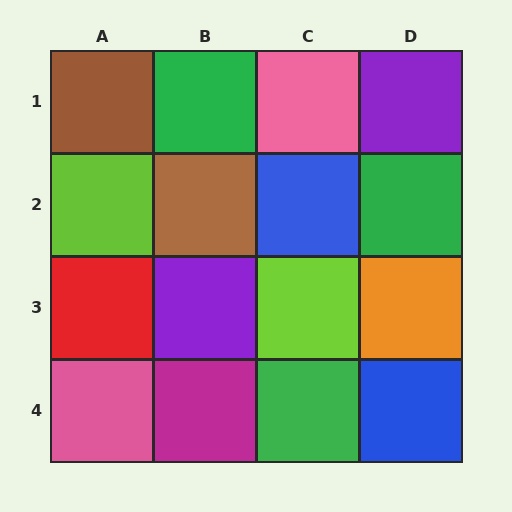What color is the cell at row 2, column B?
Brown.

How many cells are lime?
2 cells are lime.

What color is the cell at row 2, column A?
Lime.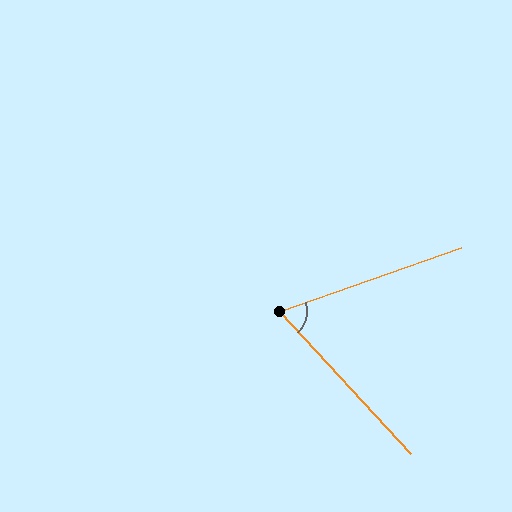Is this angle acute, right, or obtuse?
It is acute.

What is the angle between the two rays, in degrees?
Approximately 67 degrees.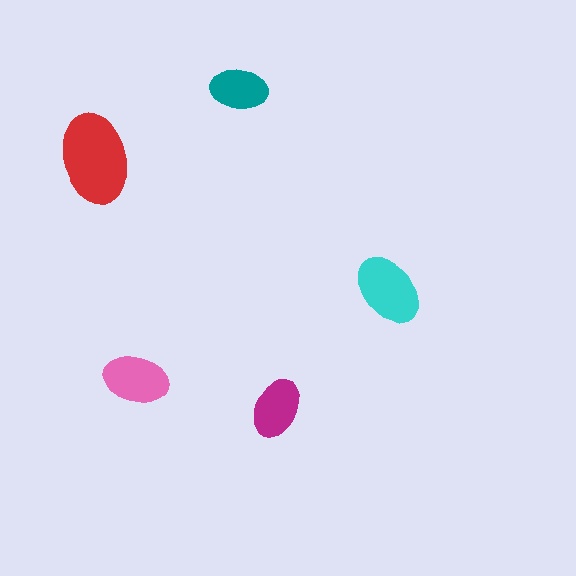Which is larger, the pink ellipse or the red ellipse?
The red one.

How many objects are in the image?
There are 5 objects in the image.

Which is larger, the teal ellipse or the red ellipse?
The red one.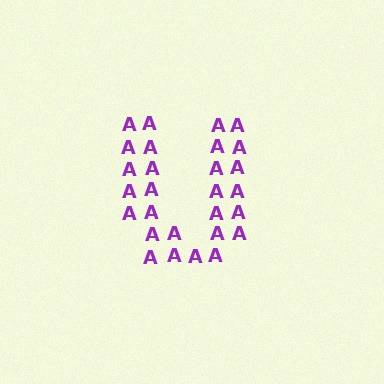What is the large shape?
The large shape is the letter U.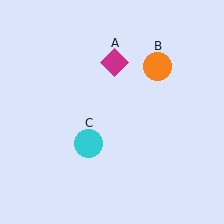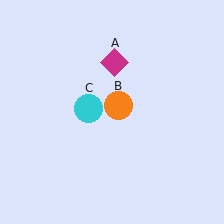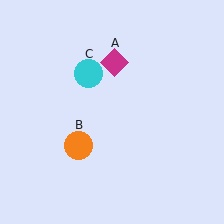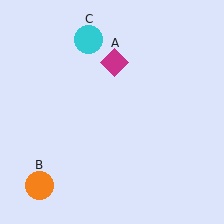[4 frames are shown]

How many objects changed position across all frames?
2 objects changed position: orange circle (object B), cyan circle (object C).